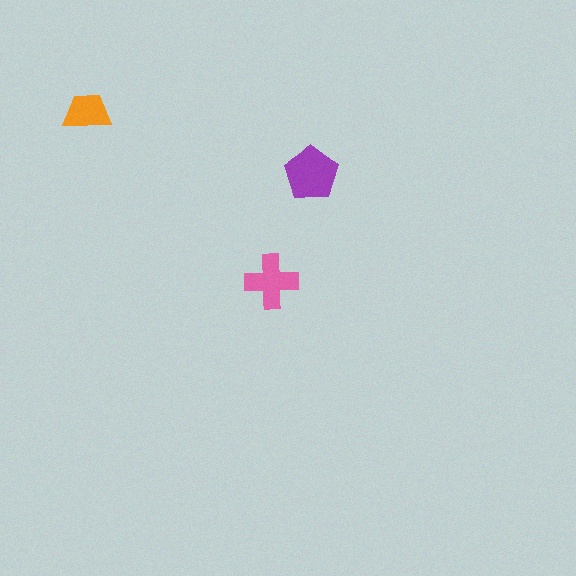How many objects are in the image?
There are 3 objects in the image.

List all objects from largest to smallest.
The purple pentagon, the pink cross, the orange trapezoid.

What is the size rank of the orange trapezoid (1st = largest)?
3rd.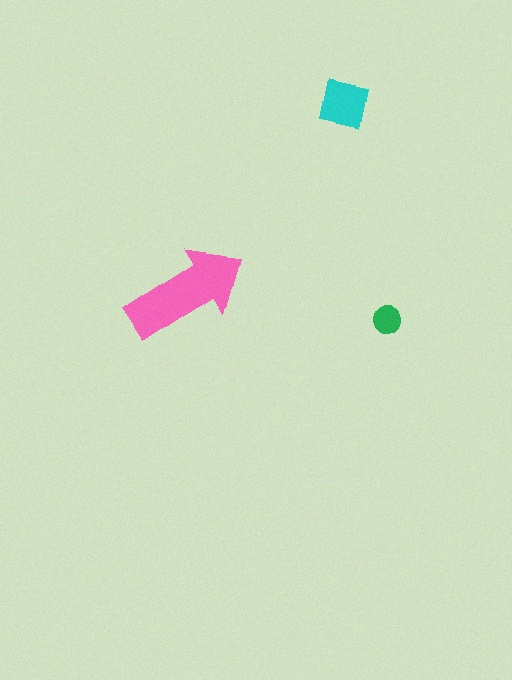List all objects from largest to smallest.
The pink arrow, the cyan square, the green circle.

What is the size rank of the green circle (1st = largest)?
3rd.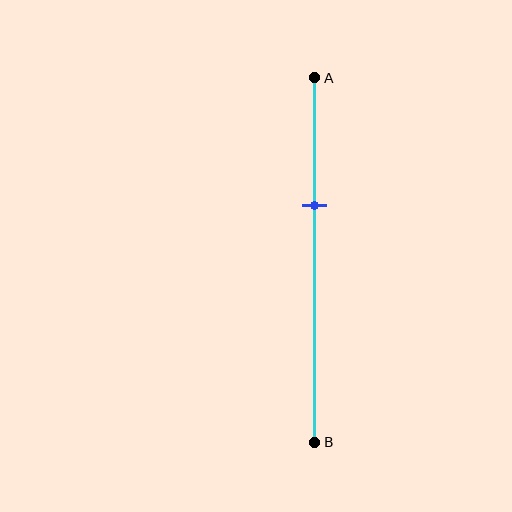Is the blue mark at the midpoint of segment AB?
No, the mark is at about 35% from A, not at the 50% midpoint.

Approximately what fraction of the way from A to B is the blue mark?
The blue mark is approximately 35% of the way from A to B.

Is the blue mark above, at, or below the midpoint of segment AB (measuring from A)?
The blue mark is above the midpoint of segment AB.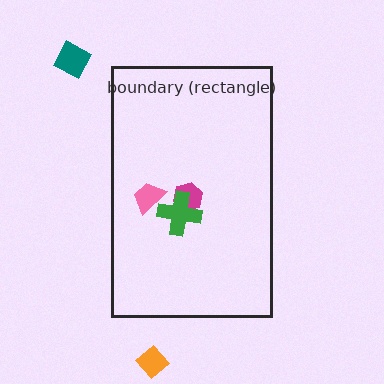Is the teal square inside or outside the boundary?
Outside.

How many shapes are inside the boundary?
3 inside, 2 outside.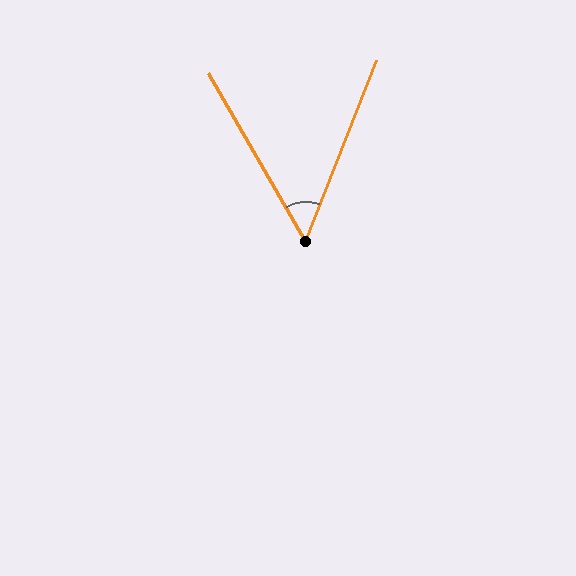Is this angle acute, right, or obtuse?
It is acute.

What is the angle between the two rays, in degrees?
Approximately 51 degrees.